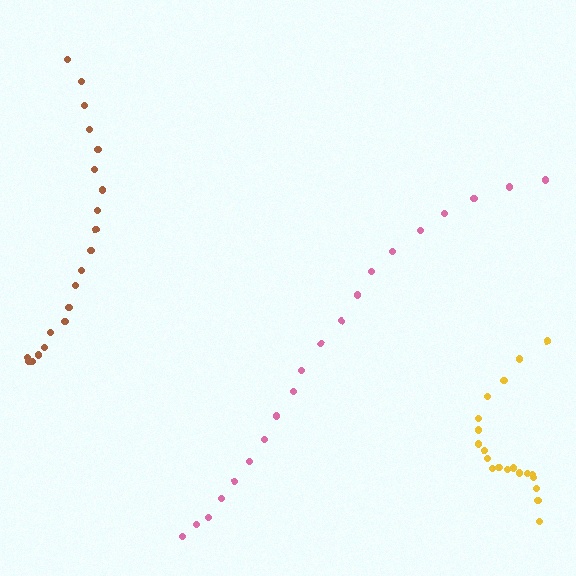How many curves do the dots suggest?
There are 3 distinct paths.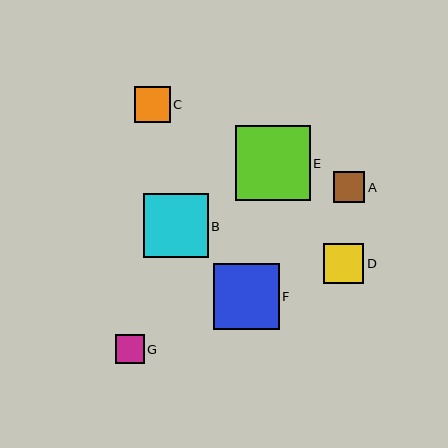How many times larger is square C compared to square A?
Square C is approximately 1.2 times the size of square A.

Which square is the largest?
Square E is the largest with a size of approximately 74 pixels.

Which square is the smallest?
Square G is the smallest with a size of approximately 29 pixels.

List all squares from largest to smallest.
From largest to smallest: E, F, B, D, C, A, G.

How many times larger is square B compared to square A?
Square B is approximately 2.1 times the size of square A.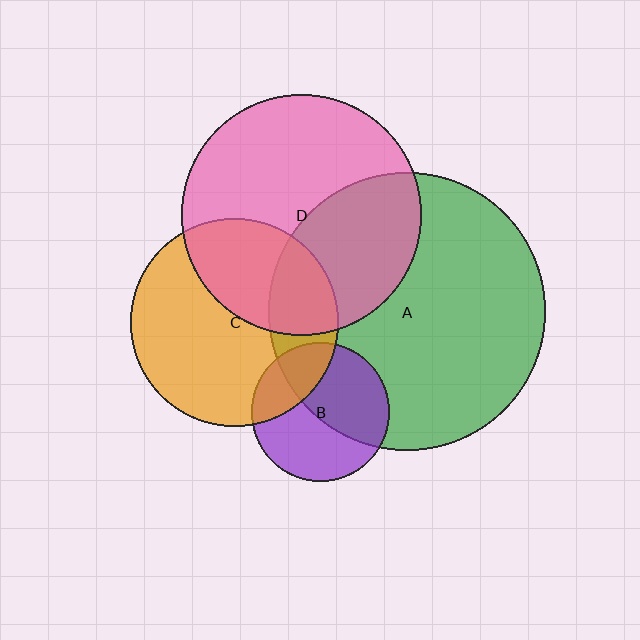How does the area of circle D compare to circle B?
Approximately 3.0 times.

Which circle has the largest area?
Circle A (green).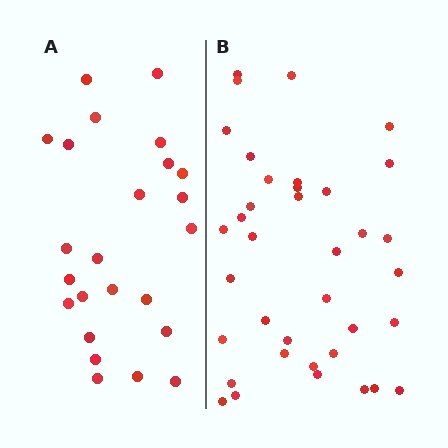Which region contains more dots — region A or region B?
Region B (the right region) has more dots.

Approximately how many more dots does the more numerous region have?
Region B has approximately 15 more dots than region A.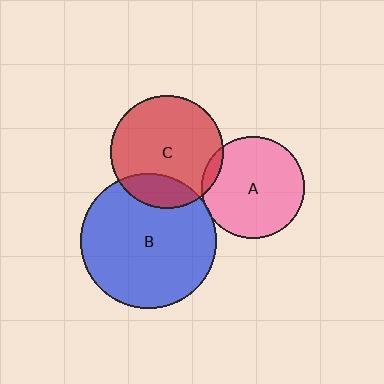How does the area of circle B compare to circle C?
Approximately 1.4 times.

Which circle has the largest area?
Circle B (blue).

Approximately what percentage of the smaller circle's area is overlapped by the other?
Approximately 5%.